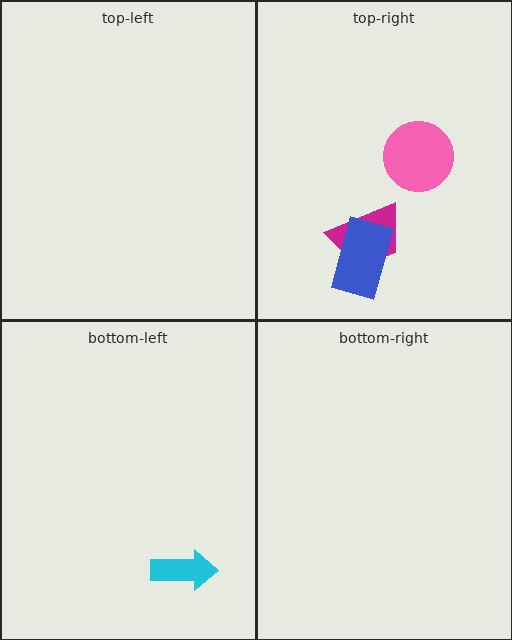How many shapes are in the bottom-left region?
1.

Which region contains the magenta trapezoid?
The top-right region.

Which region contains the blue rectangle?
The top-right region.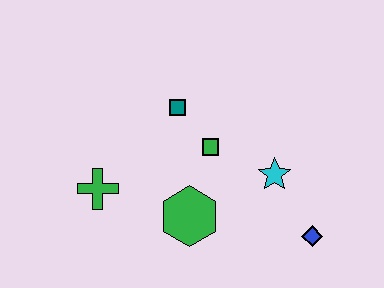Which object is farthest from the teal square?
The blue diamond is farthest from the teal square.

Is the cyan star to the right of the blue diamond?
No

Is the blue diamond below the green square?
Yes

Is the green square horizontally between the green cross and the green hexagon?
No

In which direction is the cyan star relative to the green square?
The cyan star is to the right of the green square.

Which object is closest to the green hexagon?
The green square is closest to the green hexagon.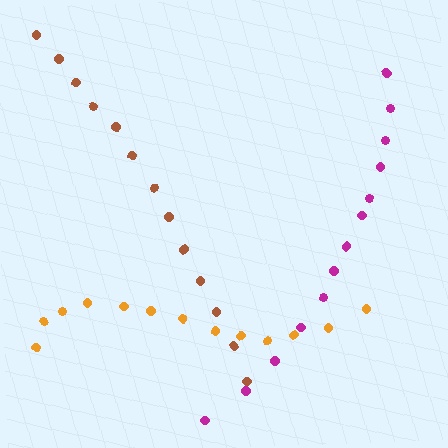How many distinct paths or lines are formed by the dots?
There are 3 distinct paths.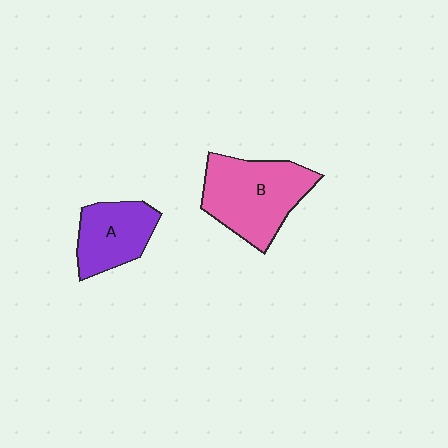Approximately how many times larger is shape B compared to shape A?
Approximately 1.5 times.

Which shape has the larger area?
Shape B (pink).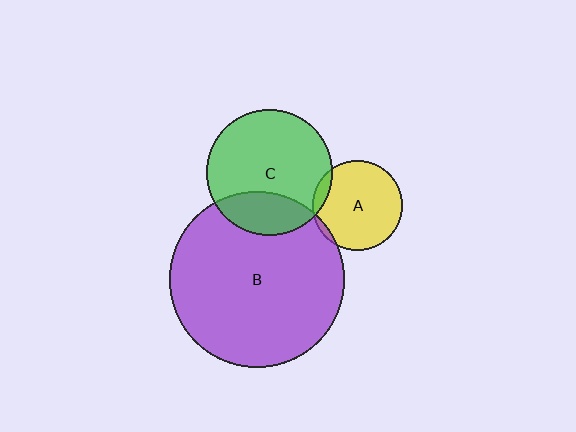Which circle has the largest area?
Circle B (purple).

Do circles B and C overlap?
Yes.